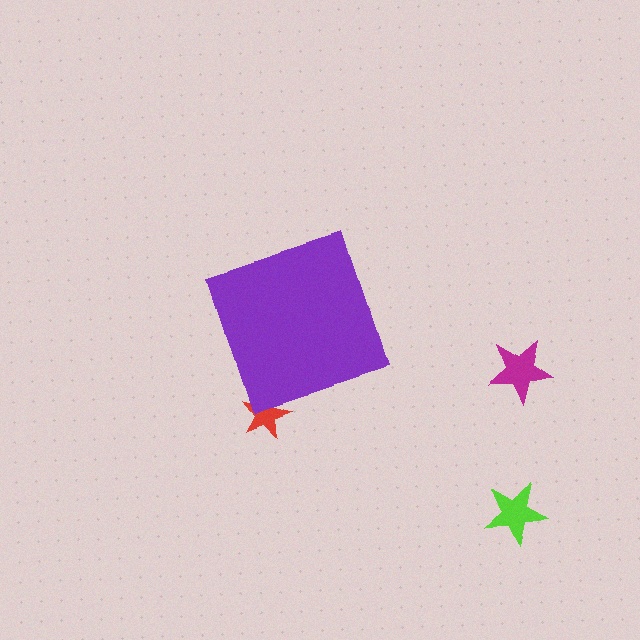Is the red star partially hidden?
Yes, the red star is partially hidden behind the purple diamond.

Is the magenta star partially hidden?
No, the magenta star is fully visible.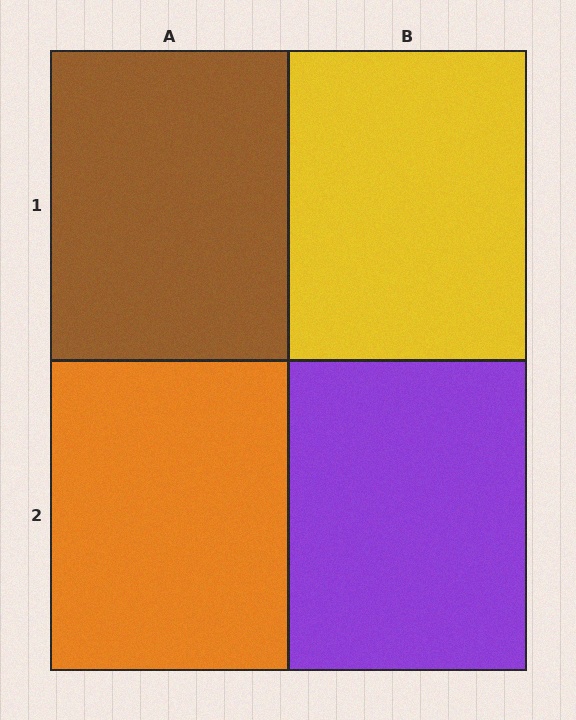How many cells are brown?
1 cell is brown.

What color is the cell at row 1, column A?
Brown.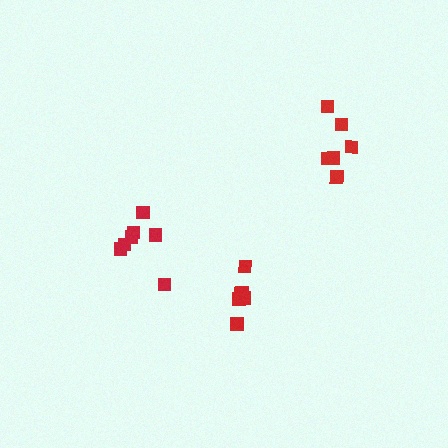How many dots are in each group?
Group 1: 6 dots, Group 2: 7 dots, Group 3: 6 dots (19 total).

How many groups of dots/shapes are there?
There are 3 groups.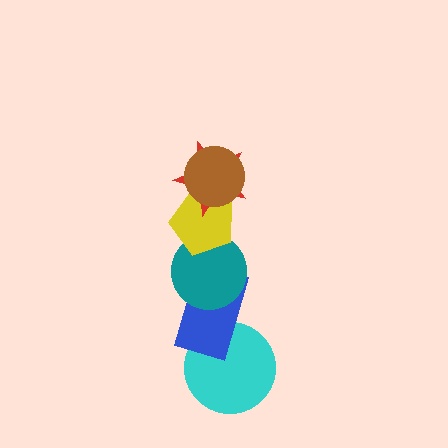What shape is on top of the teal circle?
The yellow pentagon is on top of the teal circle.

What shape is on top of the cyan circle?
The blue rectangle is on top of the cyan circle.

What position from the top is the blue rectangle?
The blue rectangle is 5th from the top.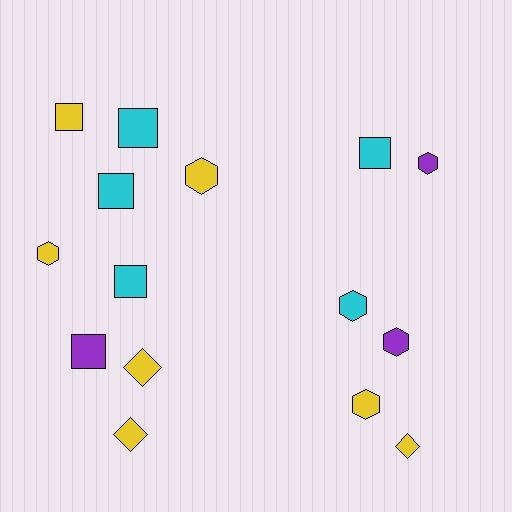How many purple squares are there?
There is 1 purple square.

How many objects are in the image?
There are 15 objects.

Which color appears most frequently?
Yellow, with 7 objects.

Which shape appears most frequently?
Hexagon, with 6 objects.